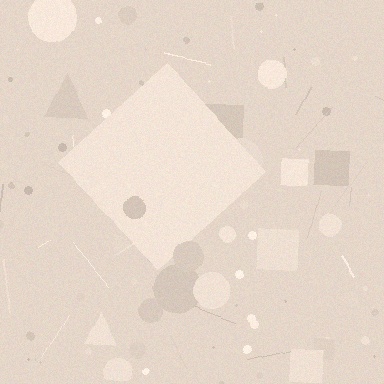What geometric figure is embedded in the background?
A diamond is embedded in the background.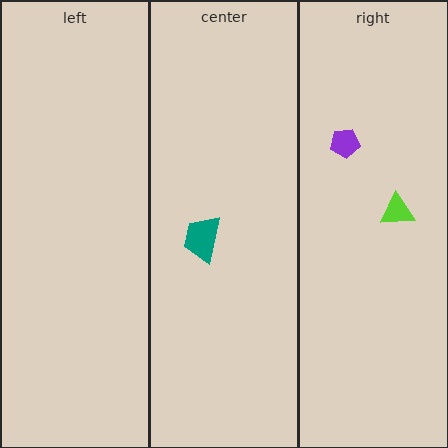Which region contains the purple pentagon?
The right region.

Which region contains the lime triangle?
The right region.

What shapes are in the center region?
The teal trapezoid.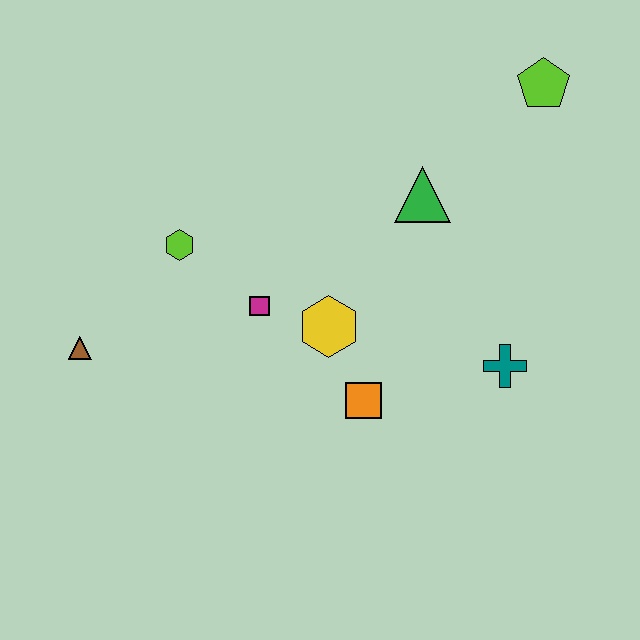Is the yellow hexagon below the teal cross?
No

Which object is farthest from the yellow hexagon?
The lime pentagon is farthest from the yellow hexagon.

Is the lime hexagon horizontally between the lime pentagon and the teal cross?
No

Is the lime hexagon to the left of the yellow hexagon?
Yes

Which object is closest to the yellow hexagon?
The magenta square is closest to the yellow hexagon.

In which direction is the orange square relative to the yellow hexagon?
The orange square is below the yellow hexagon.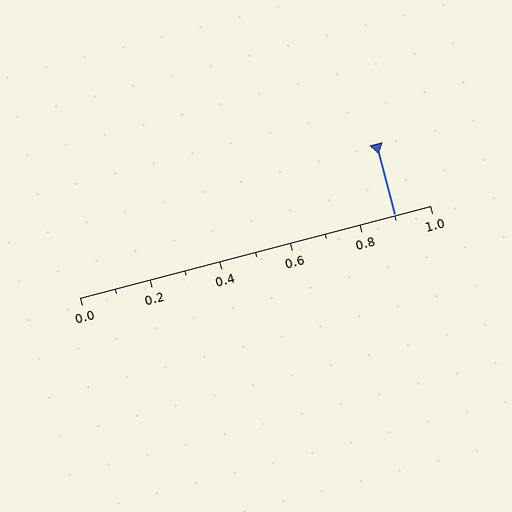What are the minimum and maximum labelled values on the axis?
The axis runs from 0.0 to 1.0.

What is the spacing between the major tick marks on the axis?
The major ticks are spaced 0.2 apart.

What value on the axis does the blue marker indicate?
The marker indicates approximately 0.9.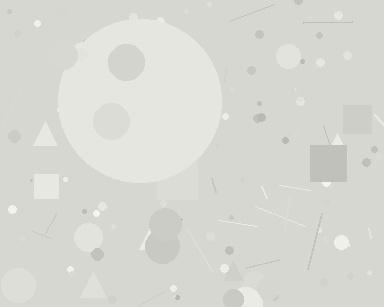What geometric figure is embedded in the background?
A circle is embedded in the background.